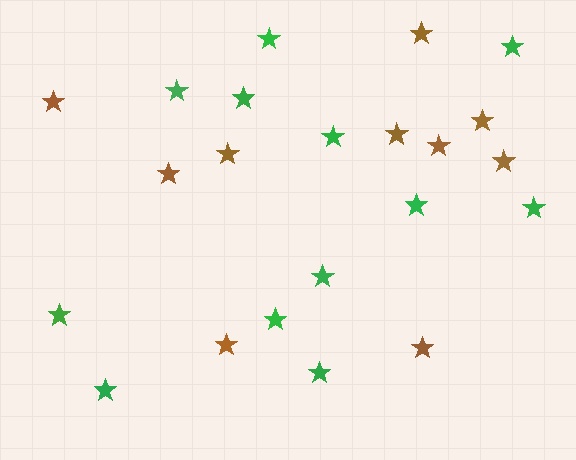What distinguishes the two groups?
There are 2 groups: one group of brown stars (10) and one group of green stars (12).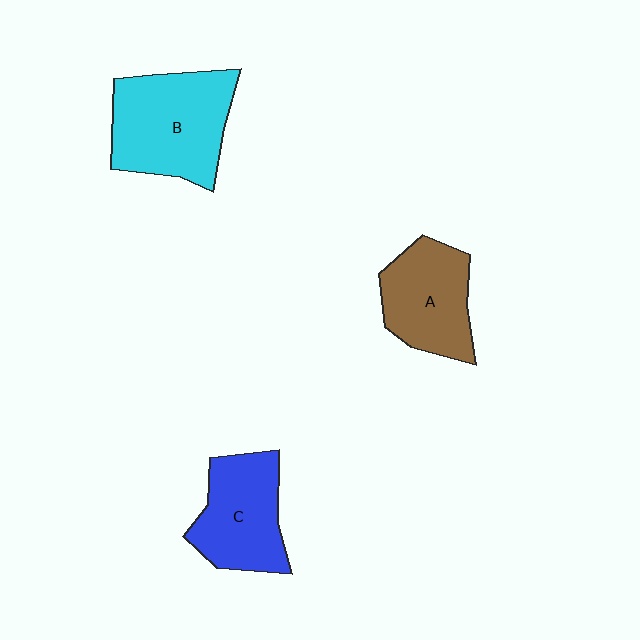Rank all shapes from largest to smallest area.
From largest to smallest: B (cyan), C (blue), A (brown).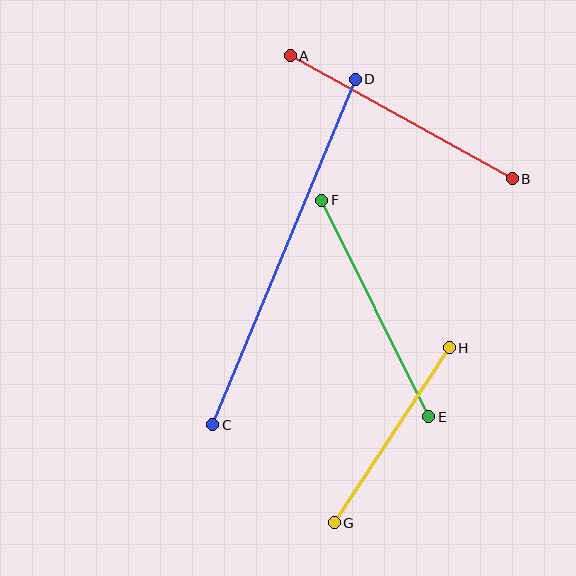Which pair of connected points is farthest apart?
Points C and D are farthest apart.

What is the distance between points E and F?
The distance is approximately 242 pixels.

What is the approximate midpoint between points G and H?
The midpoint is at approximately (392, 435) pixels.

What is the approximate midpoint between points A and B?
The midpoint is at approximately (401, 117) pixels.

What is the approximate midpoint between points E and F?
The midpoint is at approximately (375, 309) pixels.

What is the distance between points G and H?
The distance is approximately 209 pixels.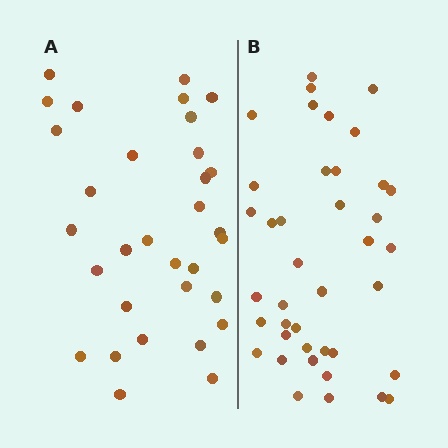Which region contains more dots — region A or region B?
Region B (the right region) has more dots.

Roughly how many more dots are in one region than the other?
Region B has roughly 8 or so more dots than region A.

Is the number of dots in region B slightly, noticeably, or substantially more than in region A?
Region B has noticeably more, but not dramatically so. The ratio is roughly 1.2 to 1.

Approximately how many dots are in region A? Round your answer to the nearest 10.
About 30 dots. (The exact count is 32, which rounds to 30.)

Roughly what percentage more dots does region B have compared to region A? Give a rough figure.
About 25% more.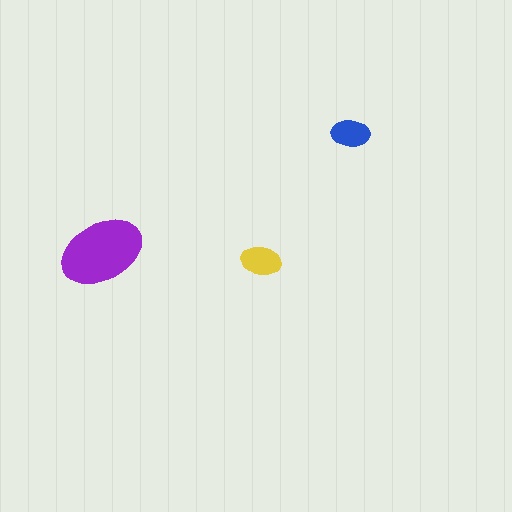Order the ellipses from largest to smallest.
the purple one, the yellow one, the blue one.